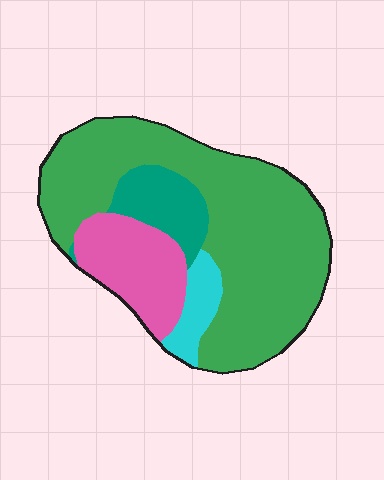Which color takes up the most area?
Green, at roughly 65%.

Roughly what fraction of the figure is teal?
Teal takes up about one tenth (1/10) of the figure.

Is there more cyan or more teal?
Teal.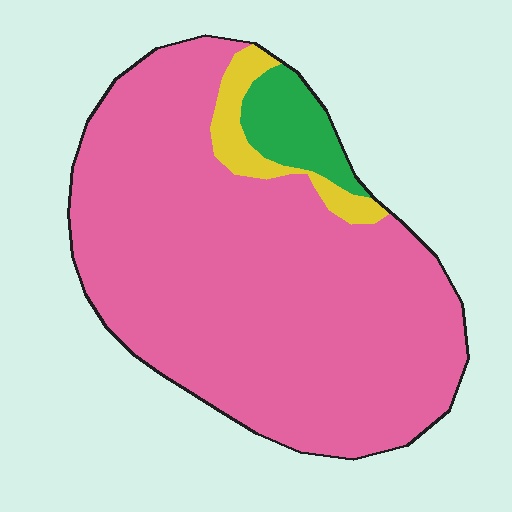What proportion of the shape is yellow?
Yellow takes up about one tenth (1/10) of the shape.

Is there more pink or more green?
Pink.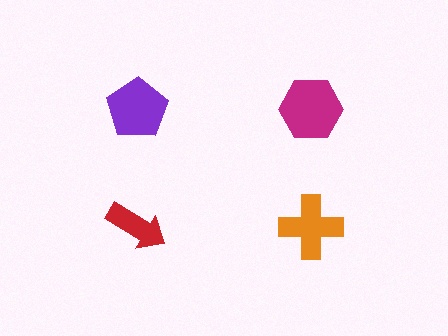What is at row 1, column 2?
A magenta hexagon.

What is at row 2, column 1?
A red arrow.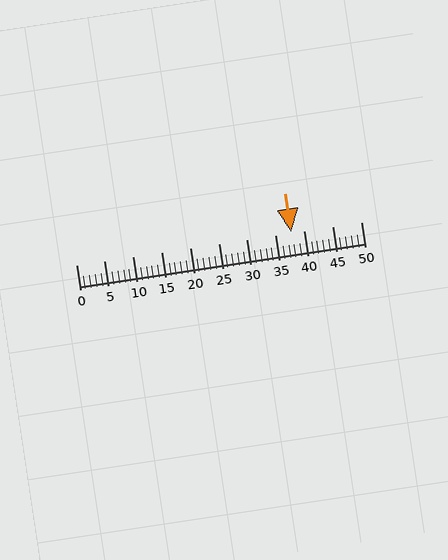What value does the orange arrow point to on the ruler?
The orange arrow points to approximately 38.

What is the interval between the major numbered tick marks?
The major tick marks are spaced 5 units apart.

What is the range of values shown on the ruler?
The ruler shows values from 0 to 50.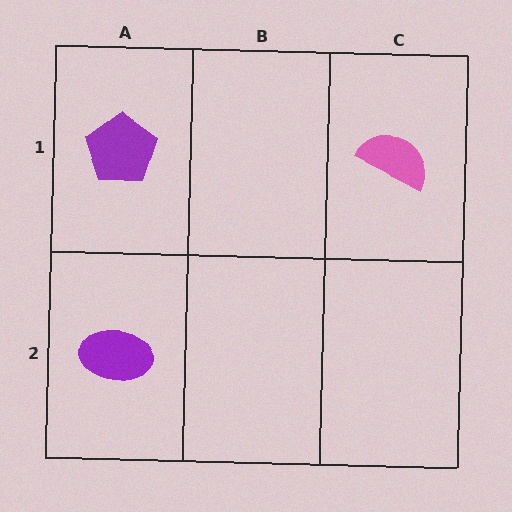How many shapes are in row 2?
1 shape.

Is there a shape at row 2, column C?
No, that cell is empty.